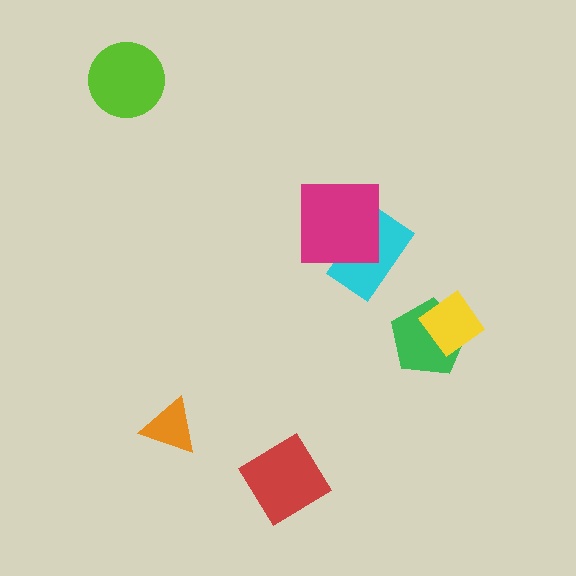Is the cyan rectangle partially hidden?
Yes, it is partially covered by another shape.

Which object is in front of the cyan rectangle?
The magenta square is in front of the cyan rectangle.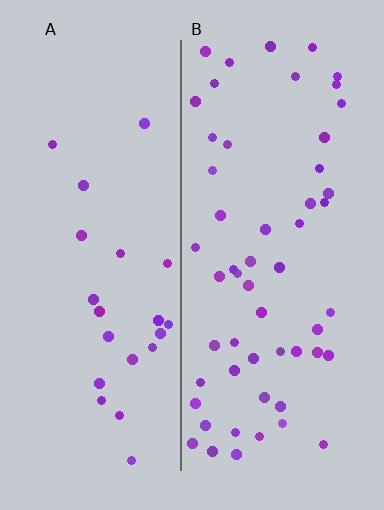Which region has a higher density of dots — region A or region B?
B (the right).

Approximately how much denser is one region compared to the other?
Approximately 2.4× — region B over region A.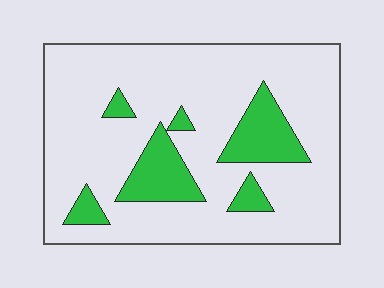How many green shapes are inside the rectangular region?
6.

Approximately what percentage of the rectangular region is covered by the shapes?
Approximately 20%.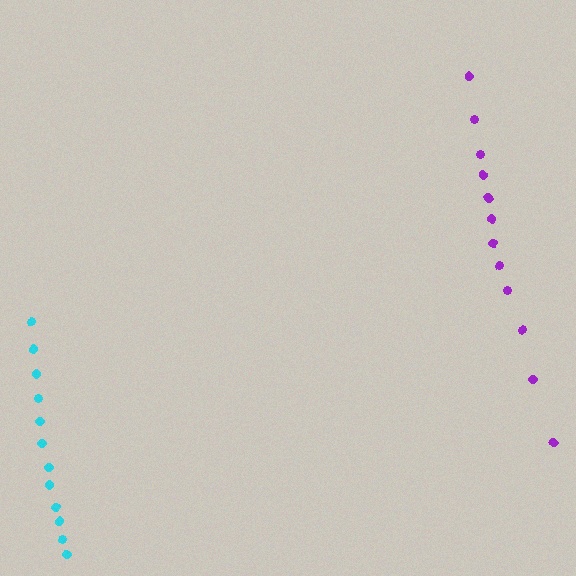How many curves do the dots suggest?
There are 2 distinct paths.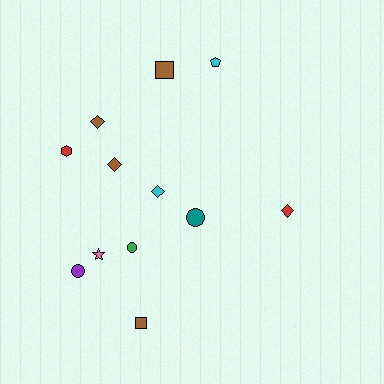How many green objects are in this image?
There is 1 green object.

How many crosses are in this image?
There are no crosses.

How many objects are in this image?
There are 12 objects.